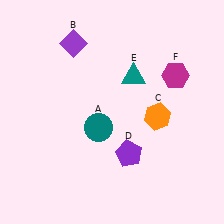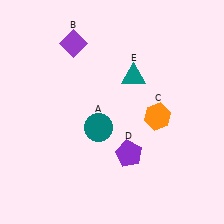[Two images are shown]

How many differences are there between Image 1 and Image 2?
There is 1 difference between the two images.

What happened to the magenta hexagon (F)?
The magenta hexagon (F) was removed in Image 2. It was in the top-right area of Image 1.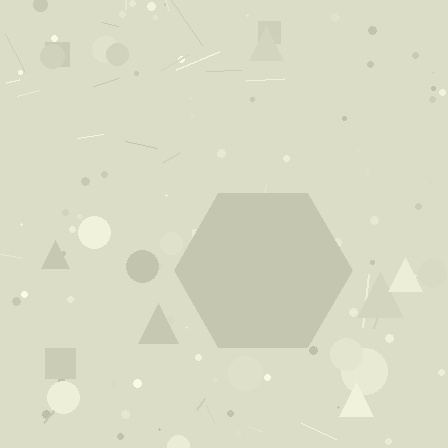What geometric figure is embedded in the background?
A hexagon is embedded in the background.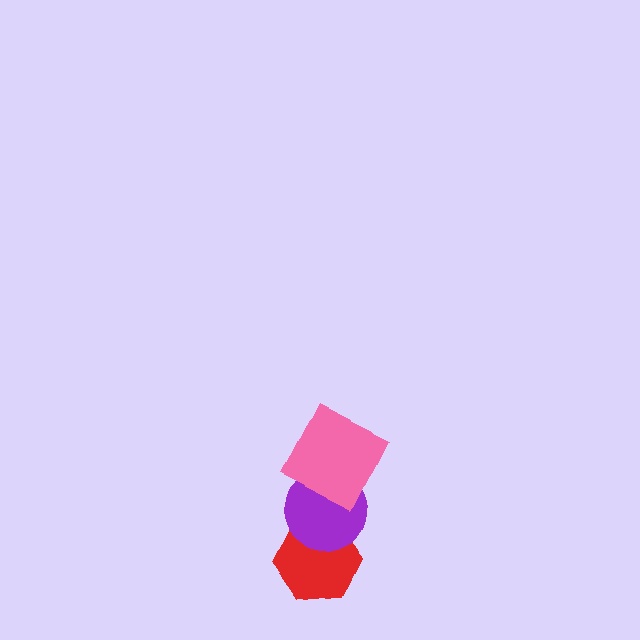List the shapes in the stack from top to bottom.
From top to bottom: the pink square, the purple circle, the red hexagon.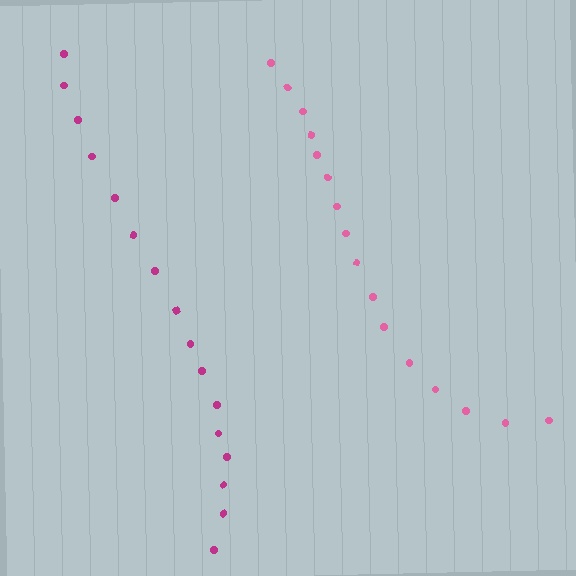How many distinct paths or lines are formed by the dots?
There are 2 distinct paths.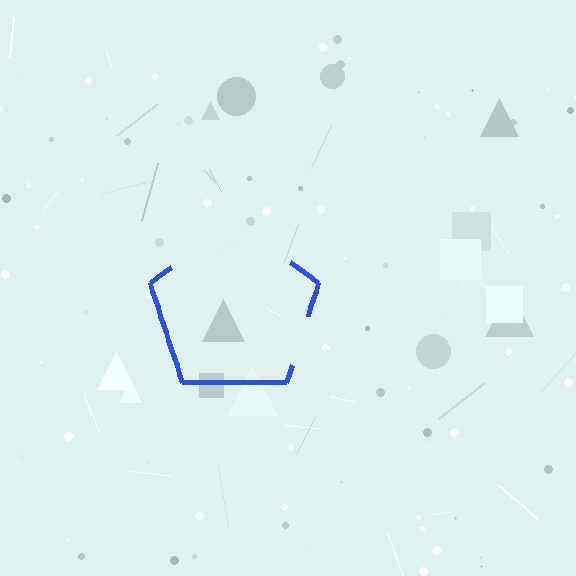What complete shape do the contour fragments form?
The contour fragments form a pentagon.